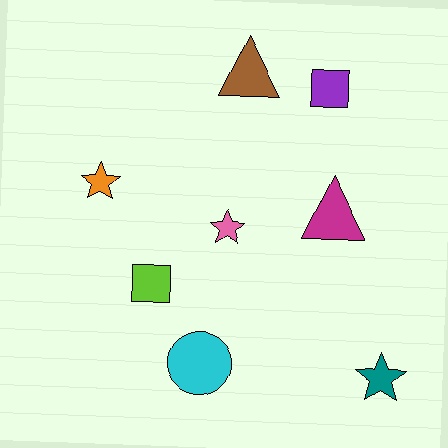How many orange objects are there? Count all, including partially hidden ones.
There is 1 orange object.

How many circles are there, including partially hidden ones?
There is 1 circle.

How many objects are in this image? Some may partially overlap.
There are 8 objects.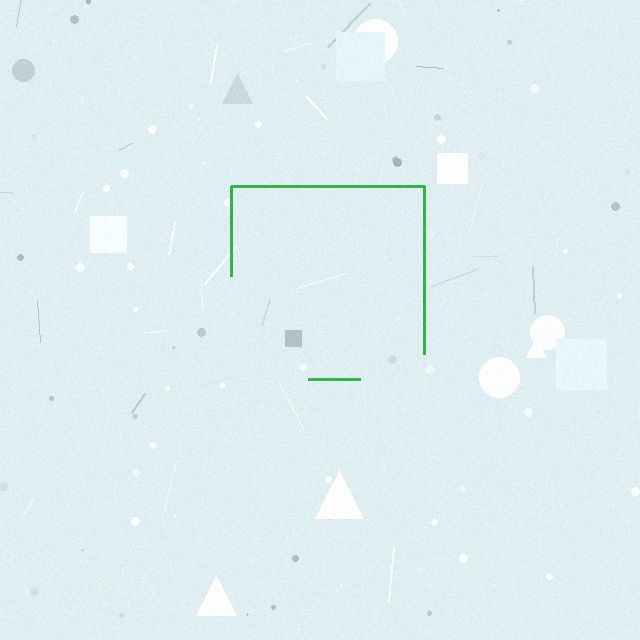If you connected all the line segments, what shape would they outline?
They would outline a square.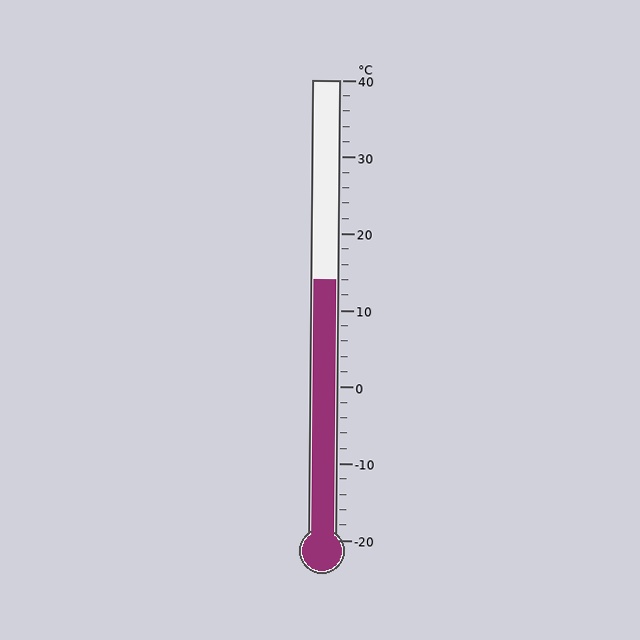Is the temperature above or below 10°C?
The temperature is above 10°C.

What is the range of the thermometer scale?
The thermometer scale ranges from -20°C to 40°C.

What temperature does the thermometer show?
The thermometer shows approximately 14°C.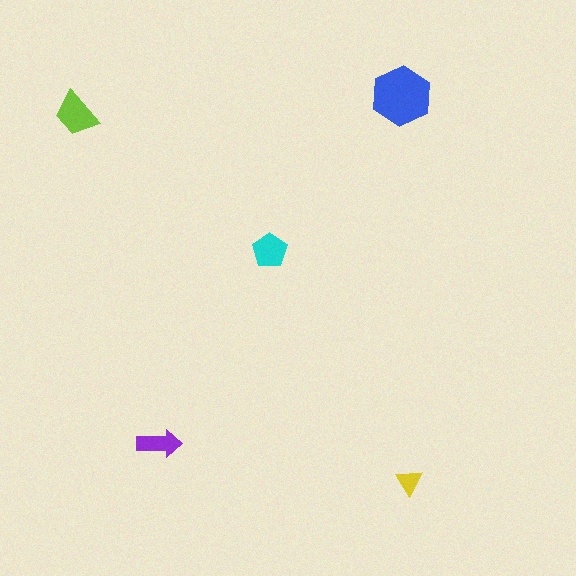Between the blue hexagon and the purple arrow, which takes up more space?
The blue hexagon.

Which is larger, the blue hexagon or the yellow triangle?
The blue hexagon.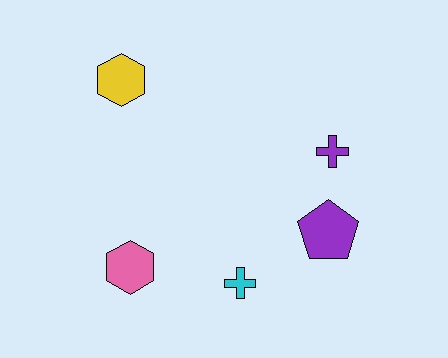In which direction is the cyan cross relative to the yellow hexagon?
The cyan cross is below the yellow hexagon.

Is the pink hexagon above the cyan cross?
Yes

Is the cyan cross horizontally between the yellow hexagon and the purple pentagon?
Yes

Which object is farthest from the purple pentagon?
The yellow hexagon is farthest from the purple pentagon.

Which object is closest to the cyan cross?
The purple pentagon is closest to the cyan cross.